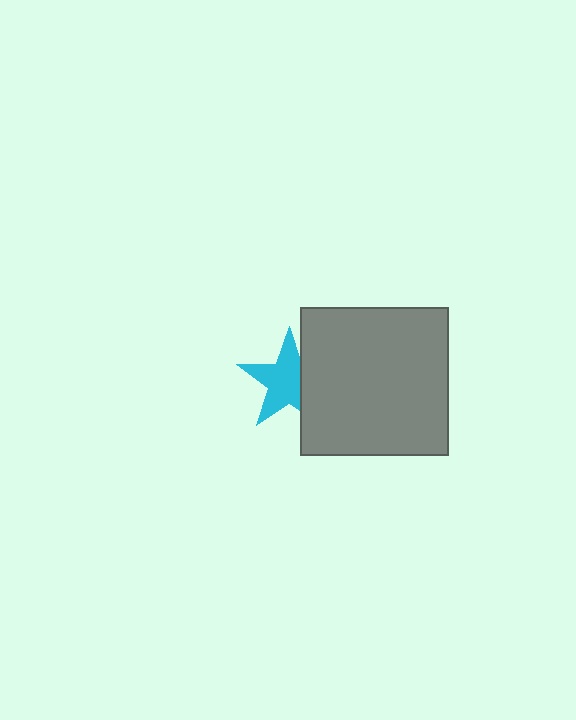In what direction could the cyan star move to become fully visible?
The cyan star could move left. That would shift it out from behind the gray square entirely.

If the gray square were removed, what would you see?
You would see the complete cyan star.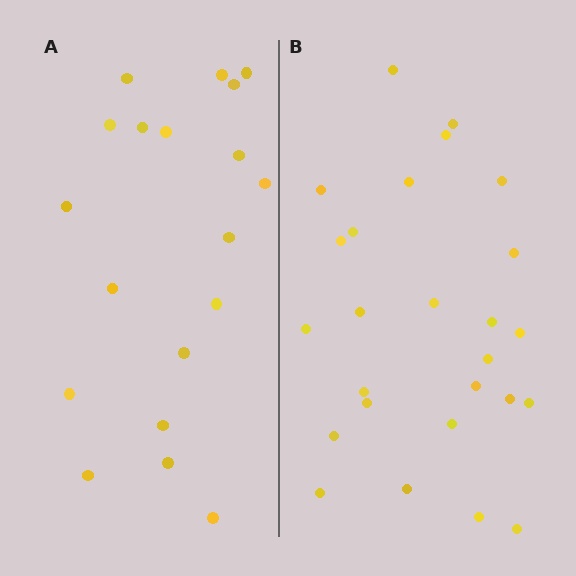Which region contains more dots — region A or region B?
Region B (the right region) has more dots.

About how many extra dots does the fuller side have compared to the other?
Region B has roughly 8 or so more dots than region A.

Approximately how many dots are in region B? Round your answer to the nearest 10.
About 30 dots. (The exact count is 26, which rounds to 30.)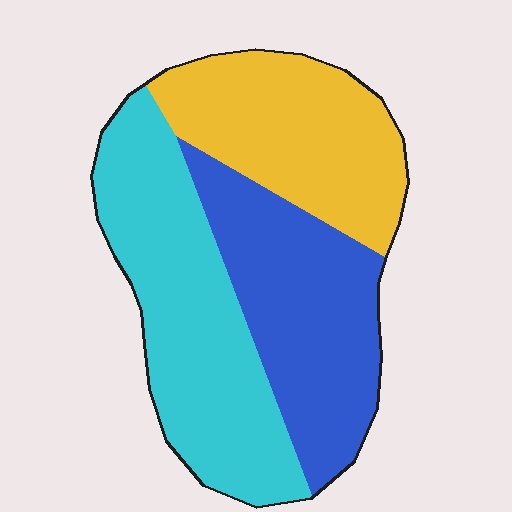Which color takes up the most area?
Cyan, at roughly 40%.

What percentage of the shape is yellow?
Yellow takes up between a quarter and a half of the shape.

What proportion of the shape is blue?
Blue takes up about one third (1/3) of the shape.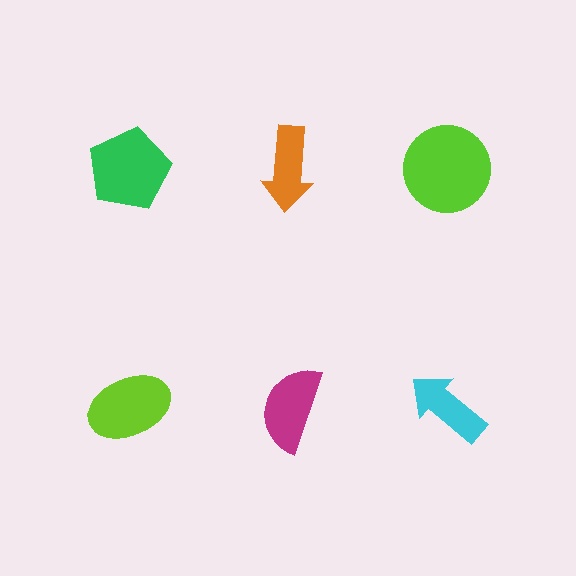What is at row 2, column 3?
A cyan arrow.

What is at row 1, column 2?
An orange arrow.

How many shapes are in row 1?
3 shapes.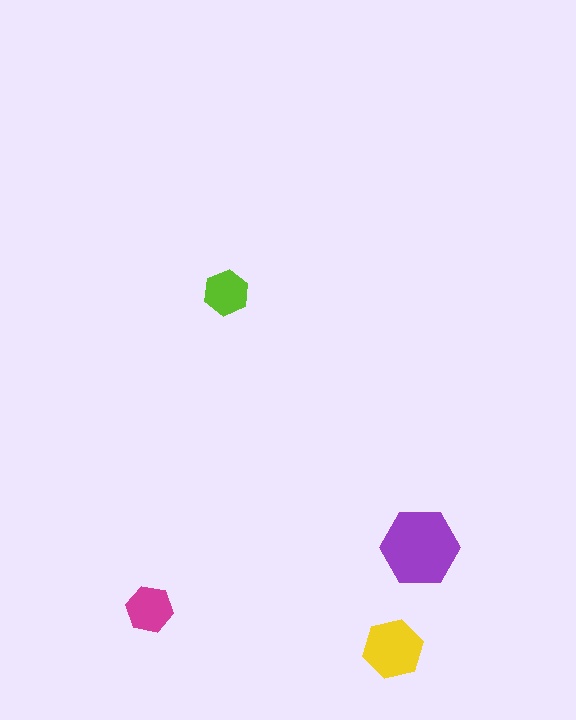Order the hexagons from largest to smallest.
the purple one, the yellow one, the magenta one, the lime one.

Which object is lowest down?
The yellow hexagon is bottommost.